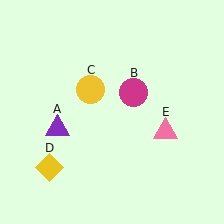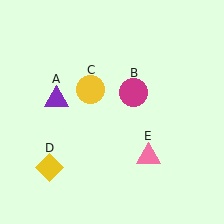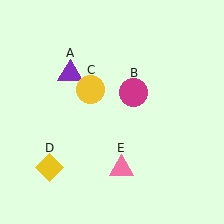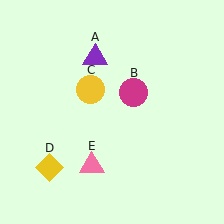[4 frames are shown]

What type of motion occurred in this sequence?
The purple triangle (object A), pink triangle (object E) rotated clockwise around the center of the scene.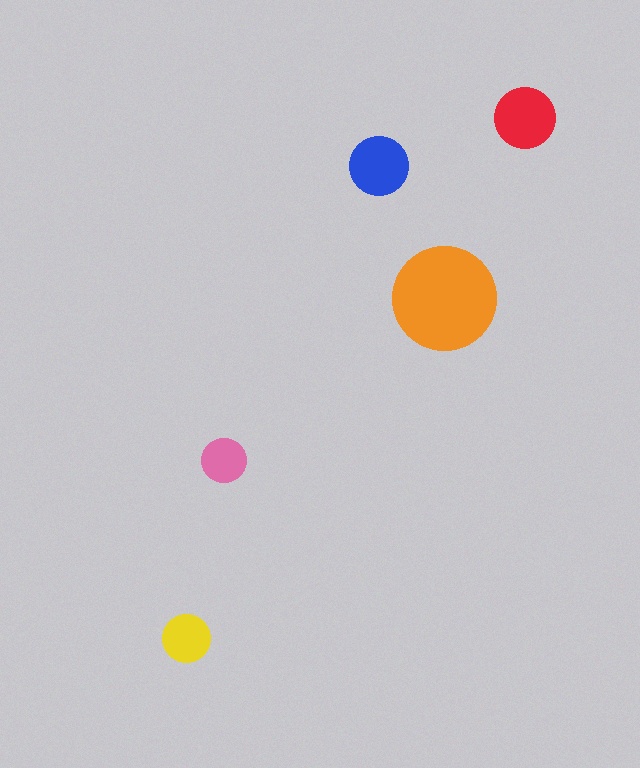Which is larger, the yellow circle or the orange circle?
The orange one.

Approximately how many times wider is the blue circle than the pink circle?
About 1.5 times wider.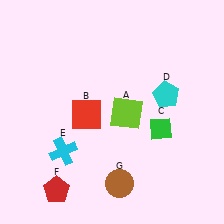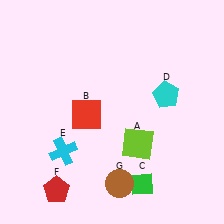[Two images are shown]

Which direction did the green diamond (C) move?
The green diamond (C) moved down.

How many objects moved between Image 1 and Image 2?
2 objects moved between the two images.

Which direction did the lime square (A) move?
The lime square (A) moved down.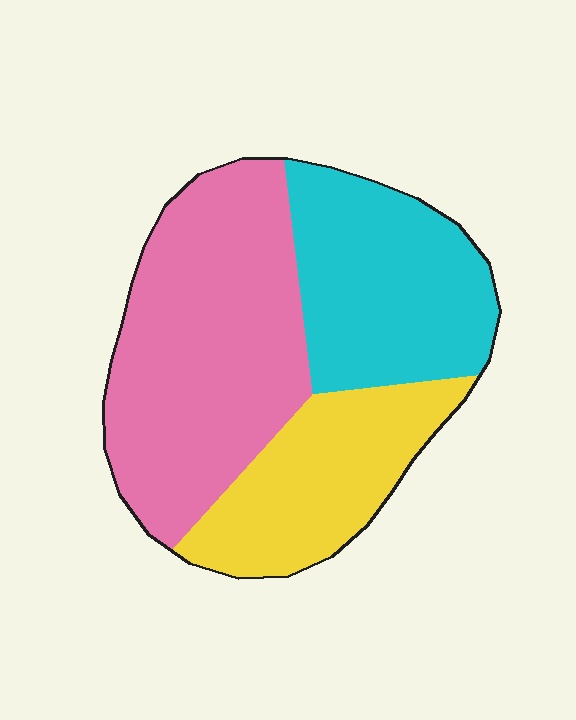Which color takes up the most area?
Pink, at roughly 45%.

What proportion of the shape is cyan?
Cyan takes up about one third (1/3) of the shape.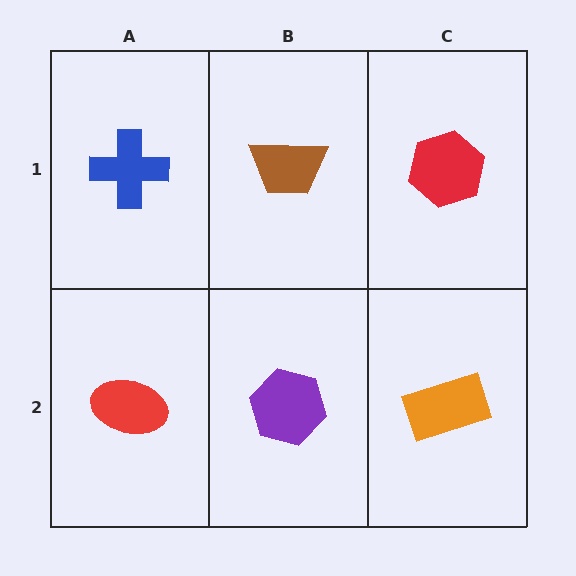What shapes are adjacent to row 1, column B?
A purple hexagon (row 2, column B), a blue cross (row 1, column A), a red hexagon (row 1, column C).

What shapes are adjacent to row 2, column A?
A blue cross (row 1, column A), a purple hexagon (row 2, column B).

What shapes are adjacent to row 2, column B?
A brown trapezoid (row 1, column B), a red ellipse (row 2, column A), an orange rectangle (row 2, column C).